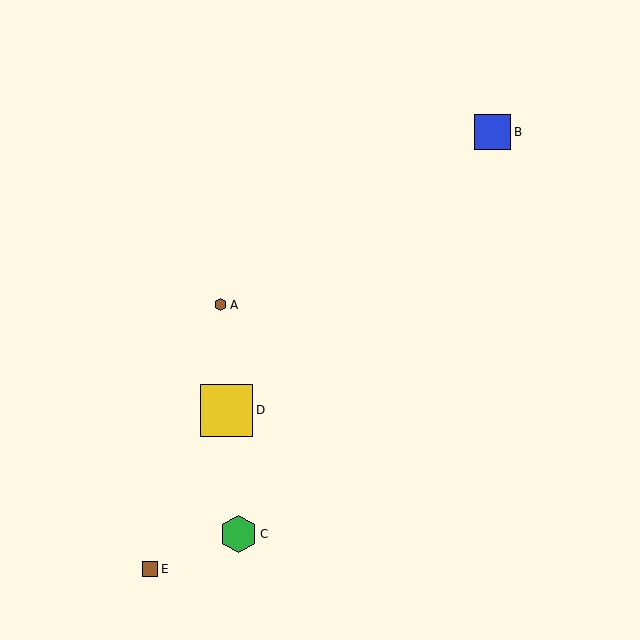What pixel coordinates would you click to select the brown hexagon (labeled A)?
Click at (221, 305) to select the brown hexagon A.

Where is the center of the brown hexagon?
The center of the brown hexagon is at (221, 305).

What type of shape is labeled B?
Shape B is a blue square.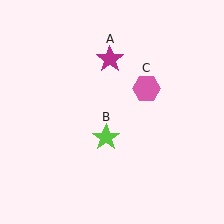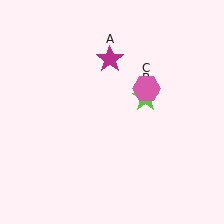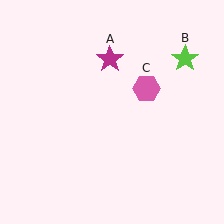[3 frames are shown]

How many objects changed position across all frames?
1 object changed position: lime star (object B).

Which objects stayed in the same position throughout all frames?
Magenta star (object A) and pink hexagon (object C) remained stationary.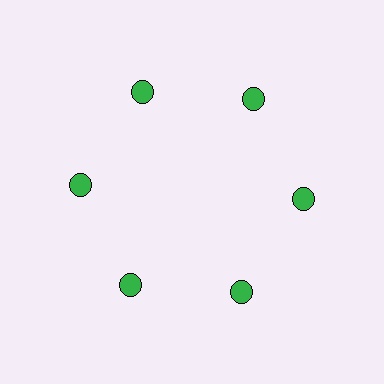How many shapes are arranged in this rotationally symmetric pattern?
There are 6 shapes, arranged in 6 groups of 1.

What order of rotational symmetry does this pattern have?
This pattern has 6-fold rotational symmetry.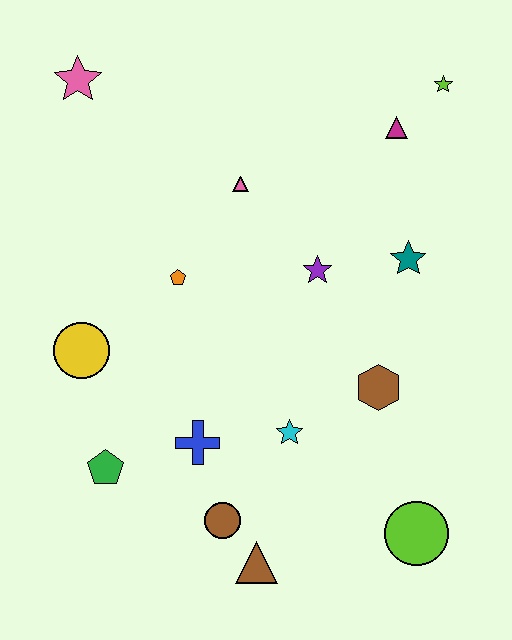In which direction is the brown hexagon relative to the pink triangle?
The brown hexagon is below the pink triangle.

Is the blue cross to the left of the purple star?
Yes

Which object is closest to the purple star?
The teal star is closest to the purple star.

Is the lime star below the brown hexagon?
No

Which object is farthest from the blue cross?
The lime star is farthest from the blue cross.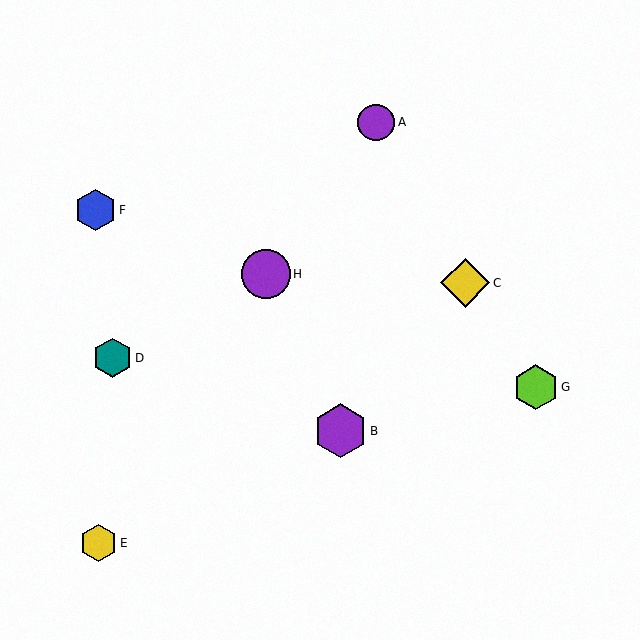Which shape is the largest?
The purple hexagon (labeled B) is the largest.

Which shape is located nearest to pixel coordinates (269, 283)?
The purple circle (labeled H) at (266, 274) is nearest to that location.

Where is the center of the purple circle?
The center of the purple circle is at (266, 274).